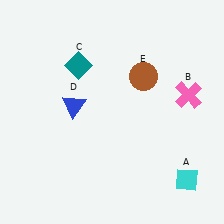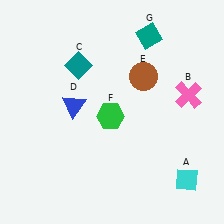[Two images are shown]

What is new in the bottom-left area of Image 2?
A green hexagon (F) was added in the bottom-left area of Image 2.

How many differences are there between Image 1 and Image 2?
There are 2 differences between the two images.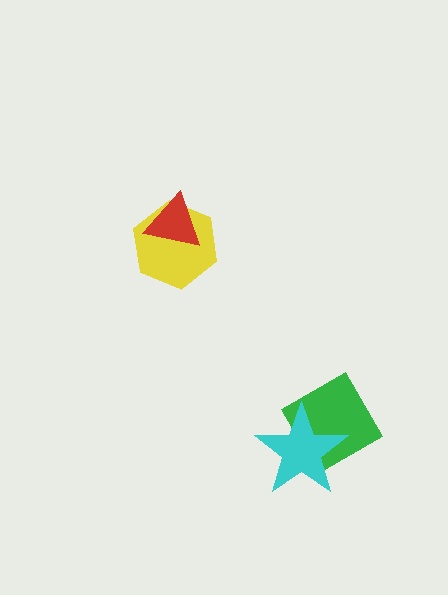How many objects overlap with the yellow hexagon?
1 object overlaps with the yellow hexagon.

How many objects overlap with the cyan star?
1 object overlaps with the cyan star.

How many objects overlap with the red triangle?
1 object overlaps with the red triangle.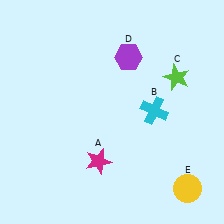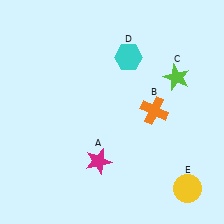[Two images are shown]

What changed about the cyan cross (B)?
In Image 1, B is cyan. In Image 2, it changed to orange.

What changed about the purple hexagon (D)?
In Image 1, D is purple. In Image 2, it changed to cyan.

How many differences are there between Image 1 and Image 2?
There are 2 differences between the two images.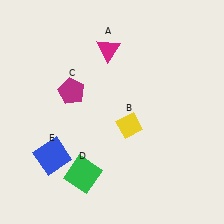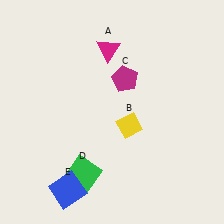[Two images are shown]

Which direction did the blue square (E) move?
The blue square (E) moved down.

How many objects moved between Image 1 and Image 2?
2 objects moved between the two images.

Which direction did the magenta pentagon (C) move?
The magenta pentagon (C) moved right.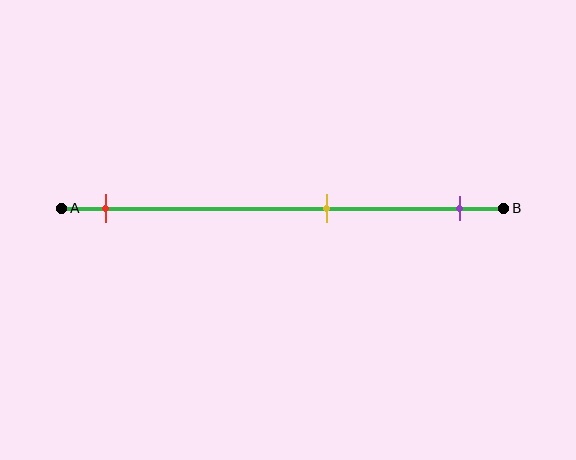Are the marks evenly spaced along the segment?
No, the marks are not evenly spaced.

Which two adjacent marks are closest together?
The yellow and purple marks are the closest adjacent pair.